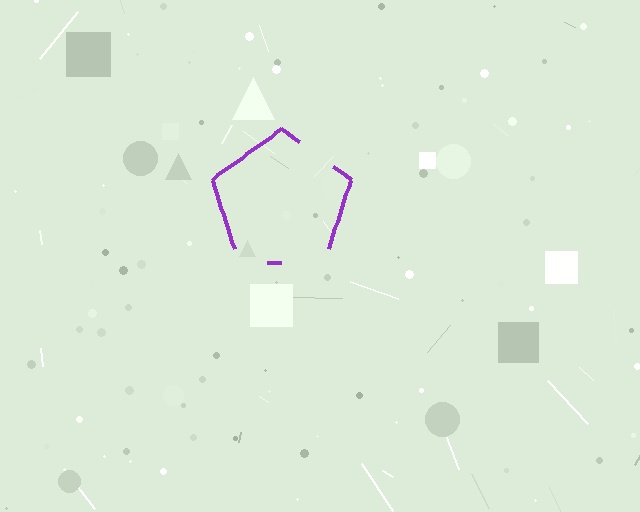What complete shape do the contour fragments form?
The contour fragments form a pentagon.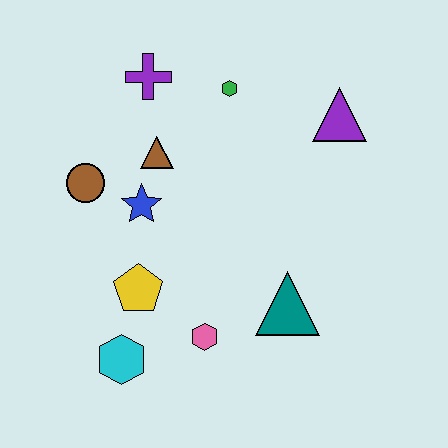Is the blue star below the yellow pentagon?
No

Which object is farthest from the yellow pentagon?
The purple triangle is farthest from the yellow pentagon.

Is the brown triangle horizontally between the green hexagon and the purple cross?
Yes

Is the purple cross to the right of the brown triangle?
No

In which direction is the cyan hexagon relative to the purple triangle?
The cyan hexagon is below the purple triangle.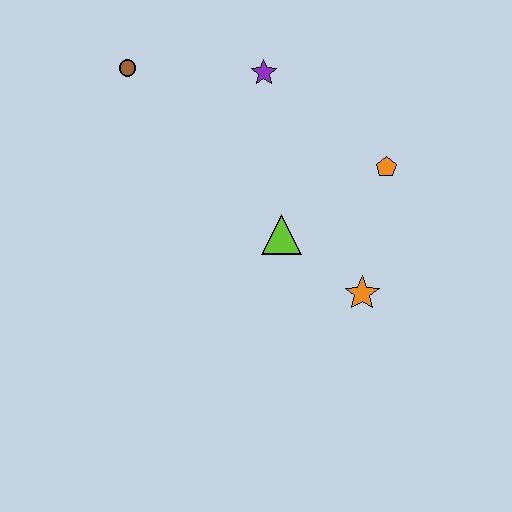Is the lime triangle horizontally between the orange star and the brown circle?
Yes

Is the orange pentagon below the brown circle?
Yes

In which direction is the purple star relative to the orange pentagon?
The purple star is to the left of the orange pentagon.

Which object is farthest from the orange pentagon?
The brown circle is farthest from the orange pentagon.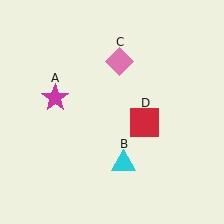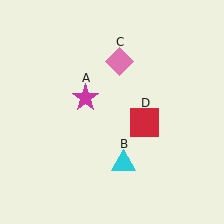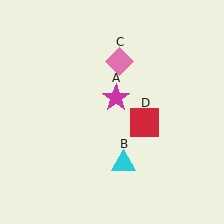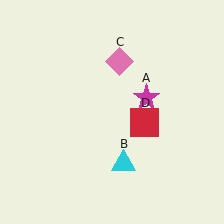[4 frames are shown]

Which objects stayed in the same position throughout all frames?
Cyan triangle (object B) and pink diamond (object C) and red square (object D) remained stationary.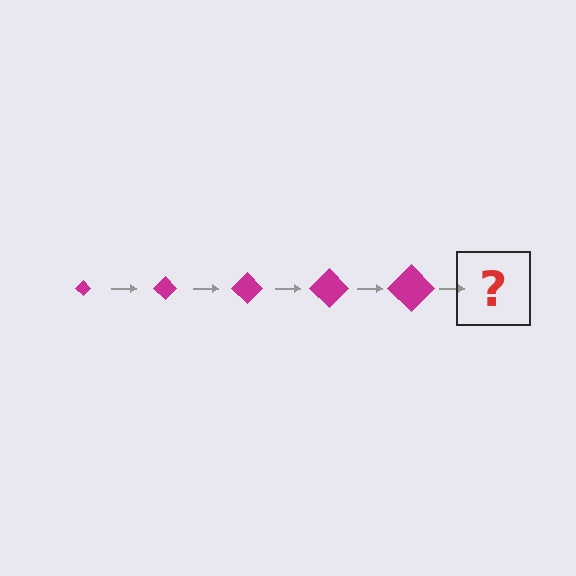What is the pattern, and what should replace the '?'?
The pattern is that the diamond gets progressively larger each step. The '?' should be a magenta diamond, larger than the previous one.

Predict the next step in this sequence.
The next step is a magenta diamond, larger than the previous one.